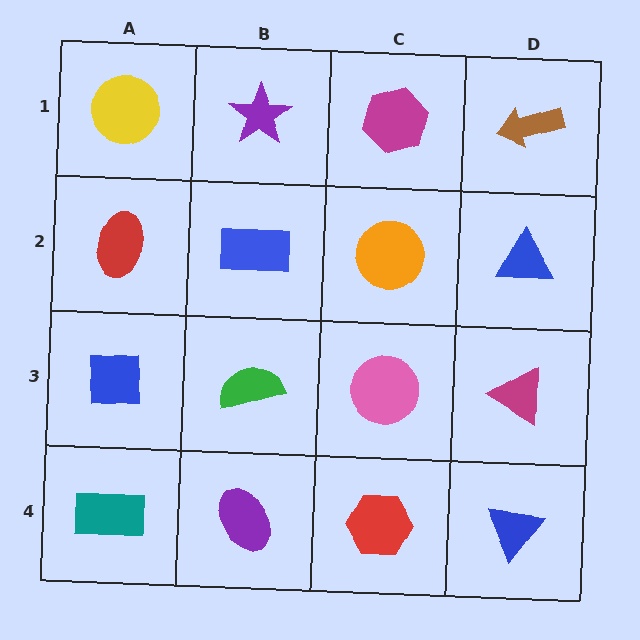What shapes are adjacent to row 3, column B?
A blue rectangle (row 2, column B), a purple ellipse (row 4, column B), a blue square (row 3, column A), a pink circle (row 3, column C).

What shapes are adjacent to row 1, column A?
A red ellipse (row 2, column A), a purple star (row 1, column B).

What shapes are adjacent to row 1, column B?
A blue rectangle (row 2, column B), a yellow circle (row 1, column A), a magenta hexagon (row 1, column C).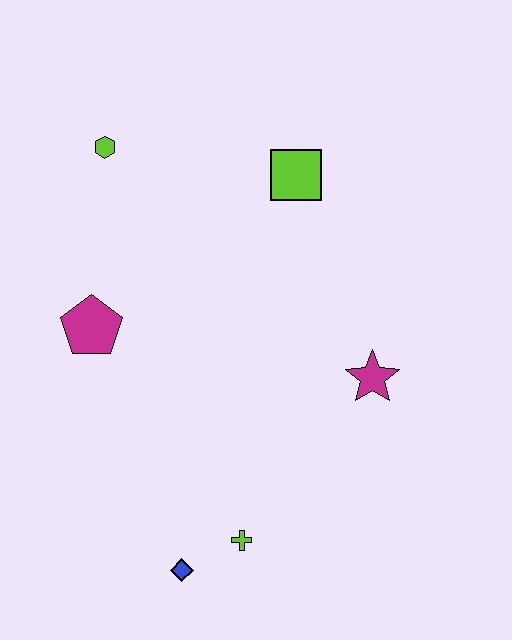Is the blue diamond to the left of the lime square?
Yes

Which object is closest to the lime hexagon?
The magenta pentagon is closest to the lime hexagon.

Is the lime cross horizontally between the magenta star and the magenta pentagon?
Yes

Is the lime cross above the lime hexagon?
No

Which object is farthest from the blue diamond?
The lime hexagon is farthest from the blue diamond.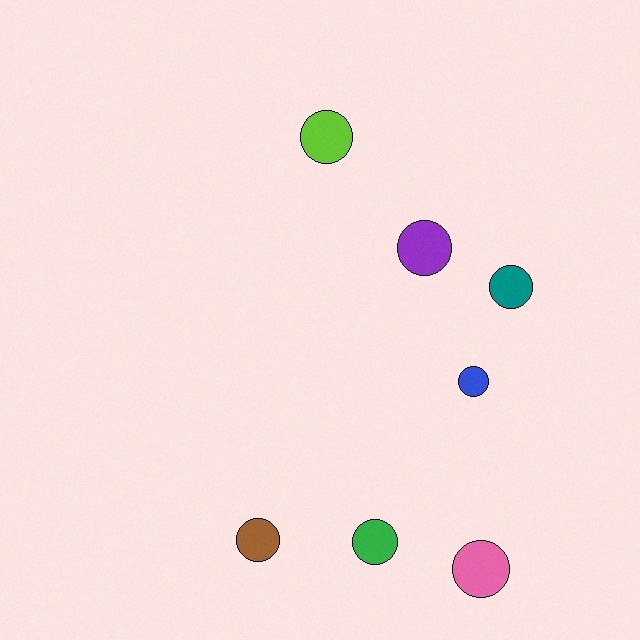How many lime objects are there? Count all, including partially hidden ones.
There is 1 lime object.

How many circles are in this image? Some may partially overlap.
There are 7 circles.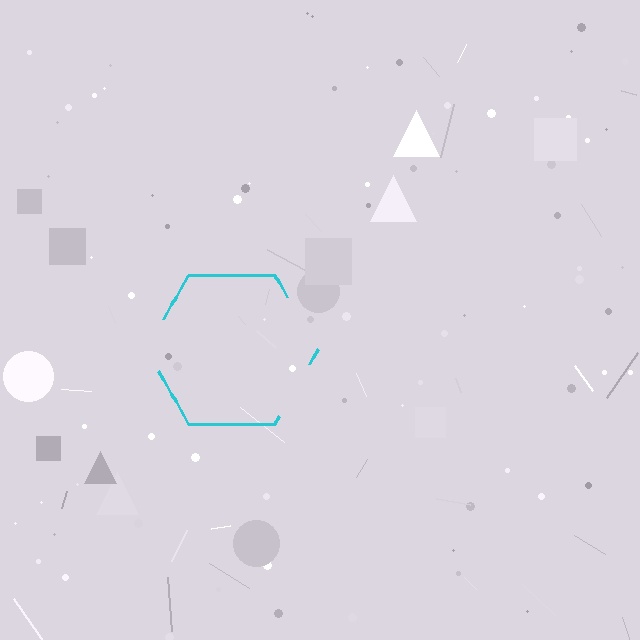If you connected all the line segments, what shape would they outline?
They would outline a hexagon.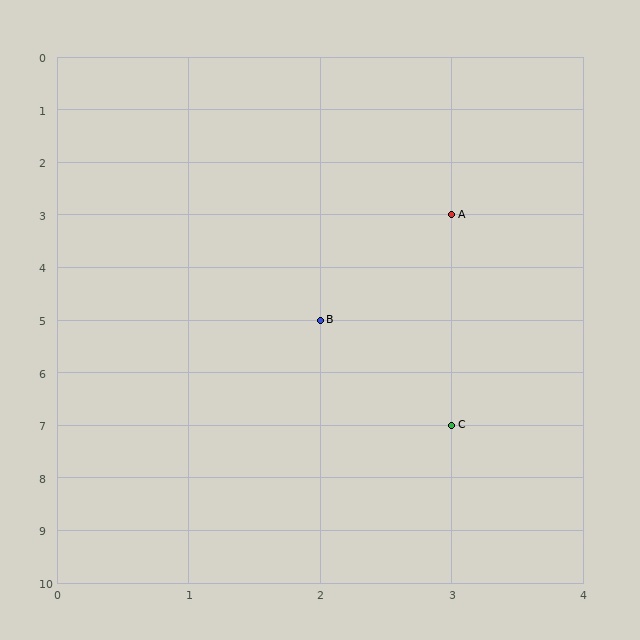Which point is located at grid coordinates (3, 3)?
Point A is at (3, 3).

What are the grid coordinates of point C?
Point C is at grid coordinates (3, 7).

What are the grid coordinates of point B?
Point B is at grid coordinates (2, 5).